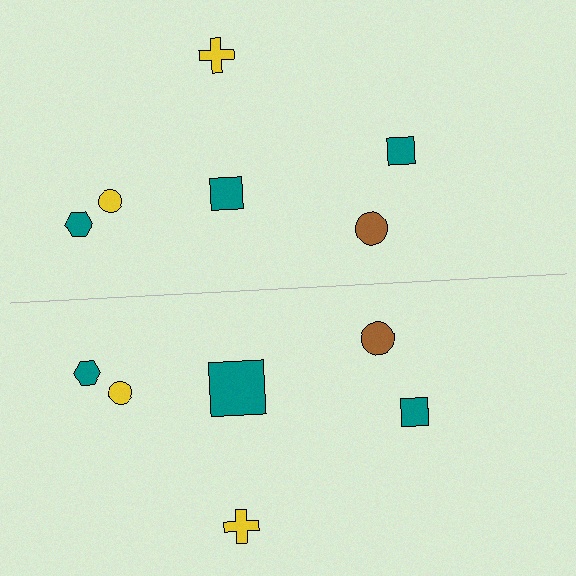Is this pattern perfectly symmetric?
No, the pattern is not perfectly symmetric. The teal square on the bottom side has a different size than its mirror counterpart.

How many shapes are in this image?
There are 12 shapes in this image.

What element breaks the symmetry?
The teal square on the bottom side has a different size than its mirror counterpart.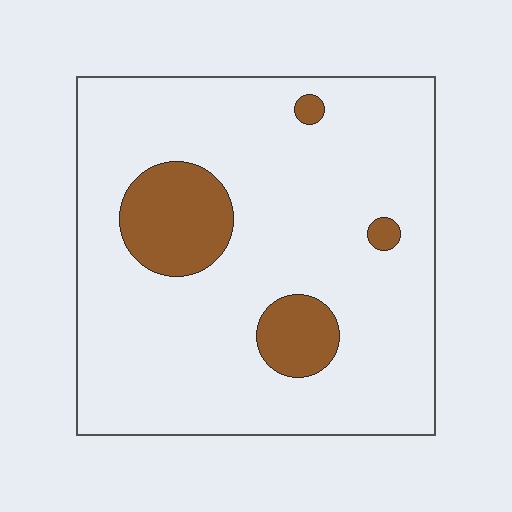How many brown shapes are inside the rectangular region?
4.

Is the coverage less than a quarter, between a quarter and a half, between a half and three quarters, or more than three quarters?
Less than a quarter.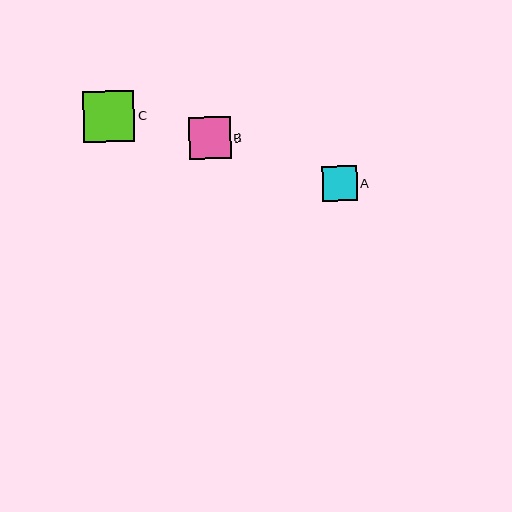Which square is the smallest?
Square A is the smallest with a size of approximately 35 pixels.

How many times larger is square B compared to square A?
Square B is approximately 1.2 times the size of square A.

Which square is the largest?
Square C is the largest with a size of approximately 51 pixels.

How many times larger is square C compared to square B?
Square C is approximately 1.2 times the size of square B.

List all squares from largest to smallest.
From largest to smallest: C, B, A.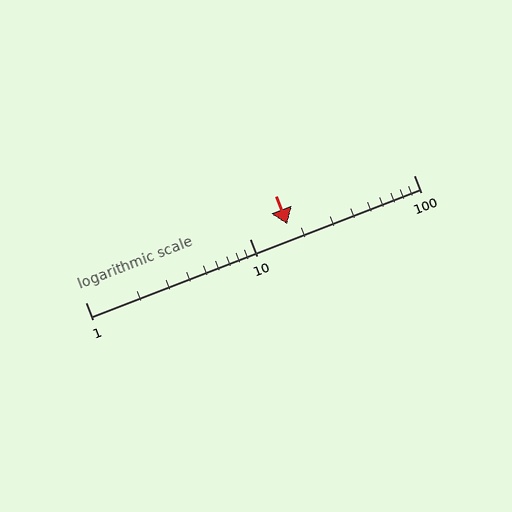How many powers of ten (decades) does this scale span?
The scale spans 2 decades, from 1 to 100.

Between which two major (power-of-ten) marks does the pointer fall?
The pointer is between 10 and 100.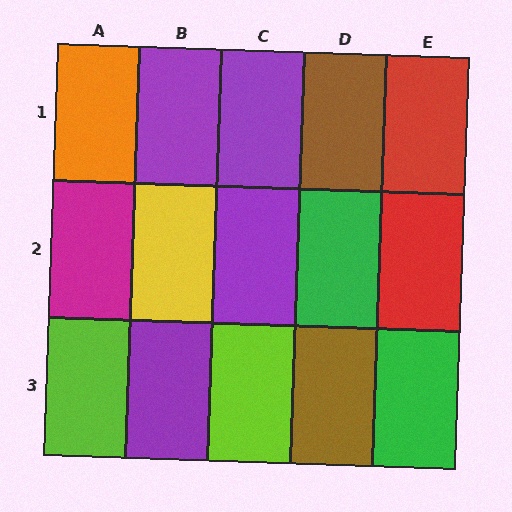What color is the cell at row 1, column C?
Purple.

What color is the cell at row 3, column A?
Lime.